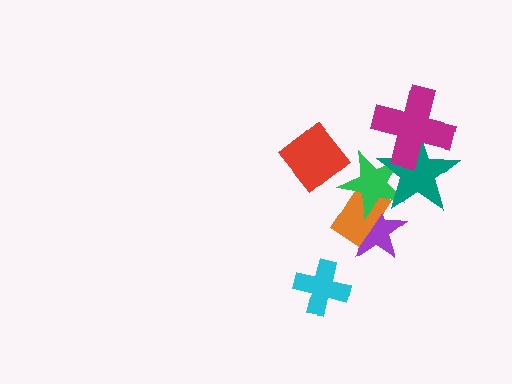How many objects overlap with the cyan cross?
0 objects overlap with the cyan cross.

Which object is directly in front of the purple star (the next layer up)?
The orange rectangle is directly in front of the purple star.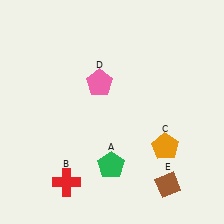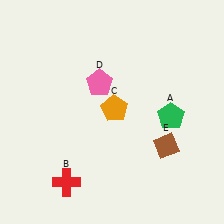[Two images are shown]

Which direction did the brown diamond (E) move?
The brown diamond (E) moved up.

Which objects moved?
The objects that moved are: the green pentagon (A), the orange pentagon (C), the brown diamond (E).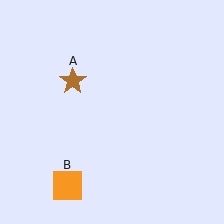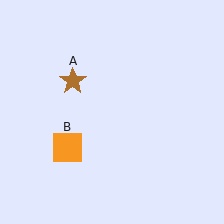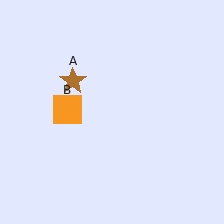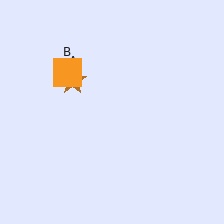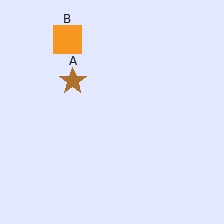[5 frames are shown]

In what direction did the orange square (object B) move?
The orange square (object B) moved up.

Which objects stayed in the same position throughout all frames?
Brown star (object A) remained stationary.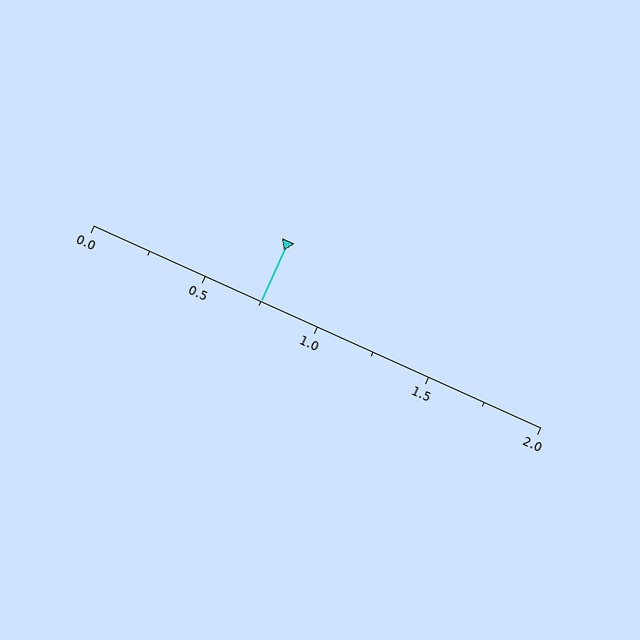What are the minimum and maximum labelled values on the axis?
The axis runs from 0.0 to 2.0.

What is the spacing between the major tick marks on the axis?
The major ticks are spaced 0.5 apart.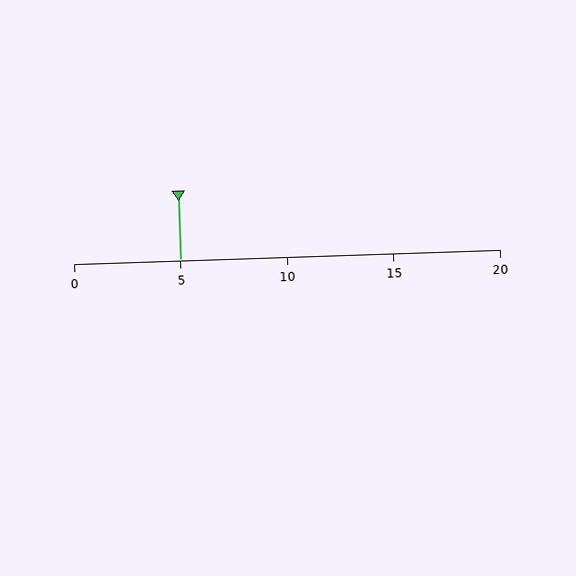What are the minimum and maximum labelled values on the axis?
The axis runs from 0 to 20.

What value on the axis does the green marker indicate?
The marker indicates approximately 5.